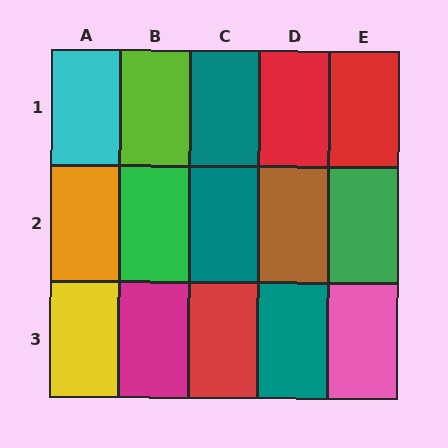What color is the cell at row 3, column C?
Red.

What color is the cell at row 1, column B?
Lime.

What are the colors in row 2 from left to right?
Orange, green, teal, brown, green.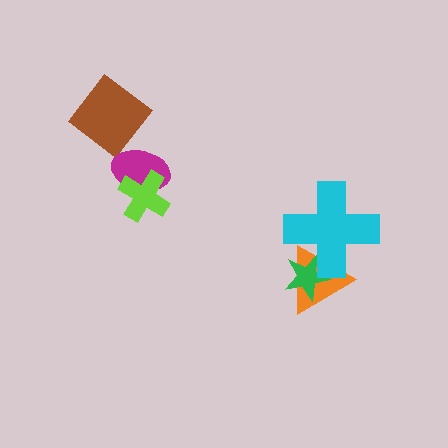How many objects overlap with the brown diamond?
1 object overlaps with the brown diamond.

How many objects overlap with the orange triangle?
2 objects overlap with the orange triangle.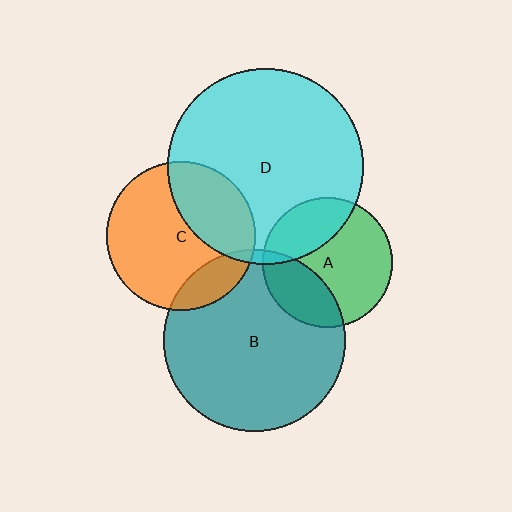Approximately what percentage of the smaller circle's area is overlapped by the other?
Approximately 35%.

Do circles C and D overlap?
Yes.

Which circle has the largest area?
Circle D (cyan).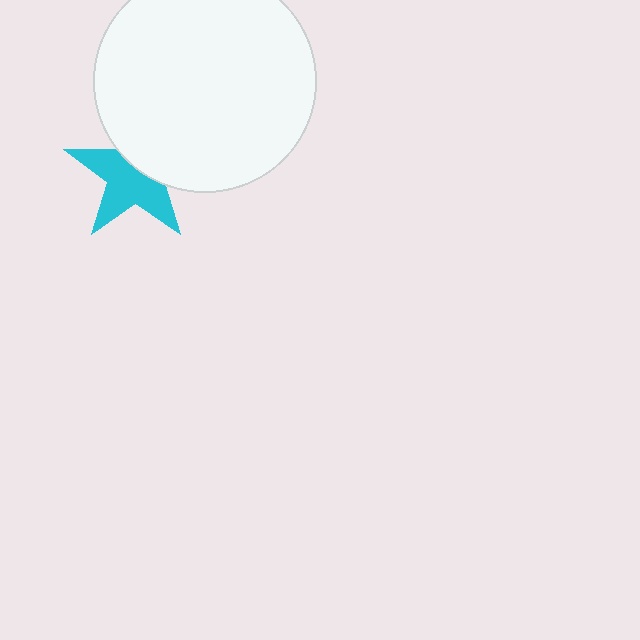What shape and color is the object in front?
The object in front is a white circle.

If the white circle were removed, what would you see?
You would see the complete cyan star.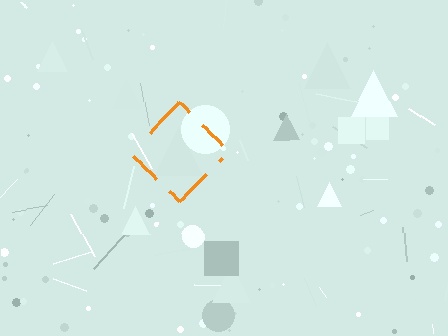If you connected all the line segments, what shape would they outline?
They would outline a diamond.